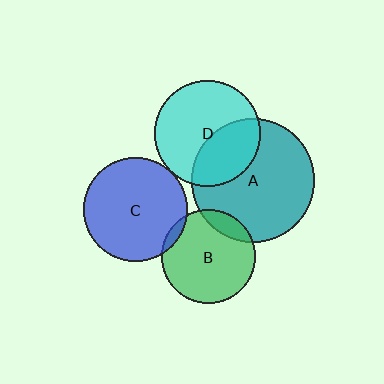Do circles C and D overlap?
Yes.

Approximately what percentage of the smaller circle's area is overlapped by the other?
Approximately 5%.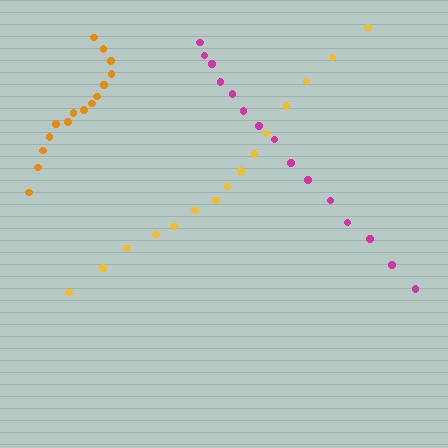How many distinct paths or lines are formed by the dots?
There are 3 distinct paths.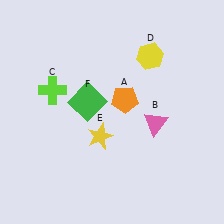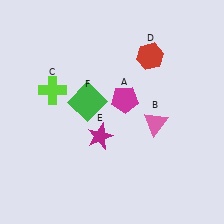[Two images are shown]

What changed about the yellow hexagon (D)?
In Image 1, D is yellow. In Image 2, it changed to red.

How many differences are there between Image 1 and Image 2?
There are 3 differences between the two images.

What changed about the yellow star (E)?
In Image 1, E is yellow. In Image 2, it changed to magenta.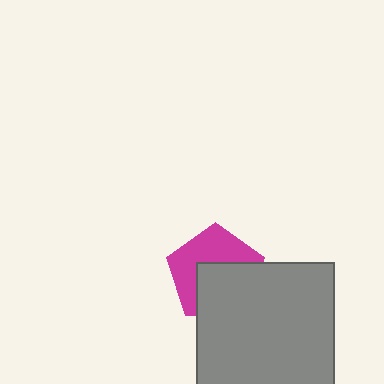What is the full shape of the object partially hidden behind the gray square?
The partially hidden object is a magenta pentagon.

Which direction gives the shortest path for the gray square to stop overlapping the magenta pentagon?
Moving toward the lower-right gives the shortest separation.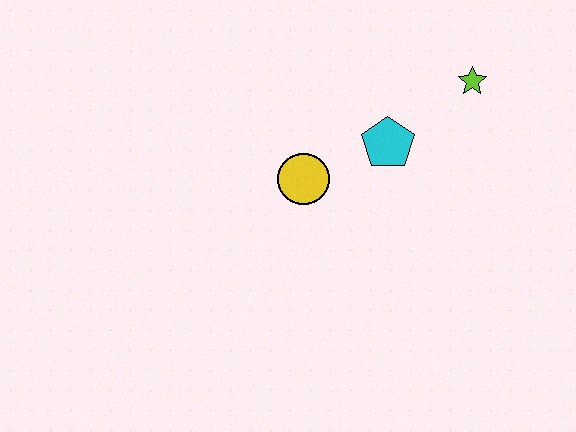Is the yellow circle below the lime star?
Yes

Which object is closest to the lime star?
The cyan pentagon is closest to the lime star.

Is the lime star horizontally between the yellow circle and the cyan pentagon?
No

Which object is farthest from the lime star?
The yellow circle is farthest from the lime star.